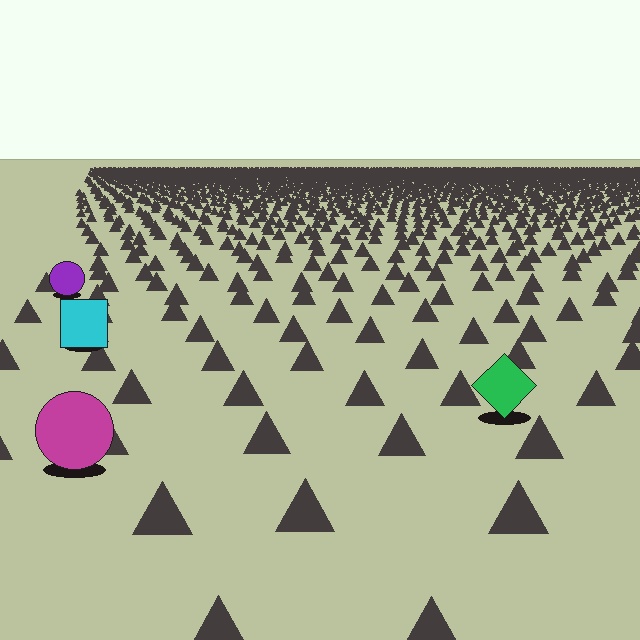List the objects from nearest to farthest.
From nearest to farthest: the magenta circle, the green diamond, the cyan square, the purple circle.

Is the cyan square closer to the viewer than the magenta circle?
No. The magenta circle is closer — you can tell from the texture gradient: the ground texture is coarser near it.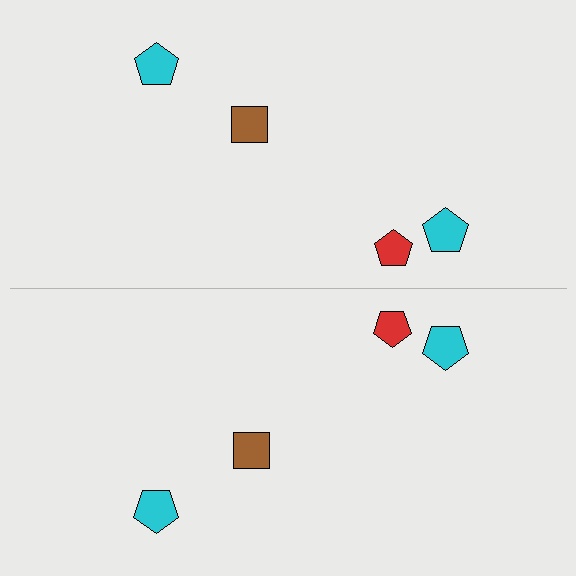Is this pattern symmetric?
Yes, this pattern has bilateral (reflection) symmetry.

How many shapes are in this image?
There are 8 shapes in this image.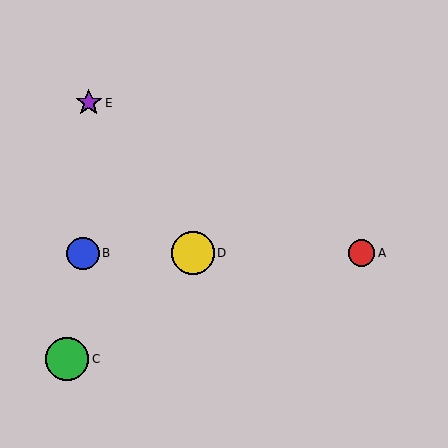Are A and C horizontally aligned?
No, A is at y≈253 and C is at y≈359.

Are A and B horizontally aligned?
Yes, both are at y≈253.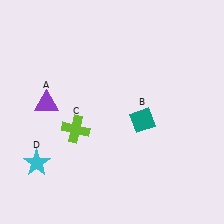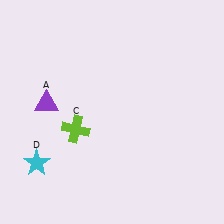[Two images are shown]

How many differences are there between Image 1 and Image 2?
There is 1 difference between the two images.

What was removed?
The teal diamond (B) was removed in Image 2.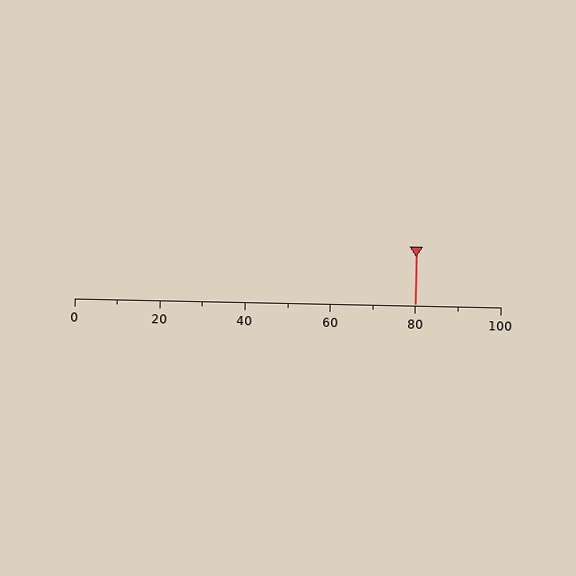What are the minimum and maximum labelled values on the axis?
The axis runs from 0 to 100.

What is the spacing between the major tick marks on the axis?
The major ticks are spaced 20 apart.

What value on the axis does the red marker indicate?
The marker indicates approximately 80.